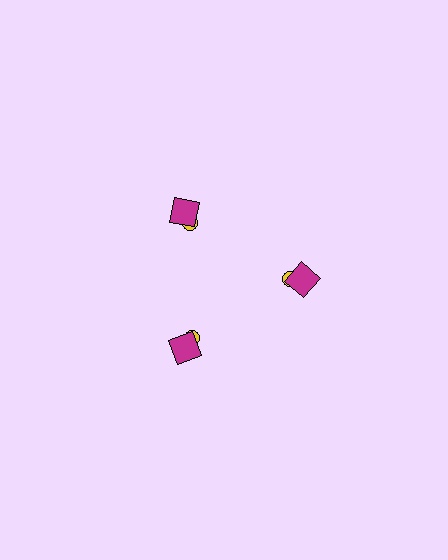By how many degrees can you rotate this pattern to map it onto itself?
The pattern maps onto itself every 120 degrees of rotation.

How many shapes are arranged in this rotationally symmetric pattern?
There are 6 shapes, arranged in 3 groups of 2.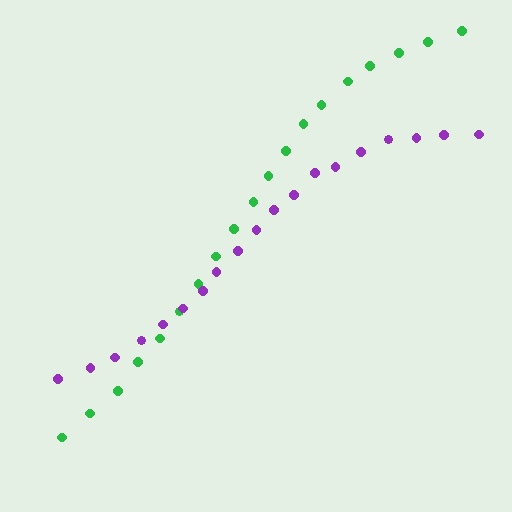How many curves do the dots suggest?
There are 2 distinct paths.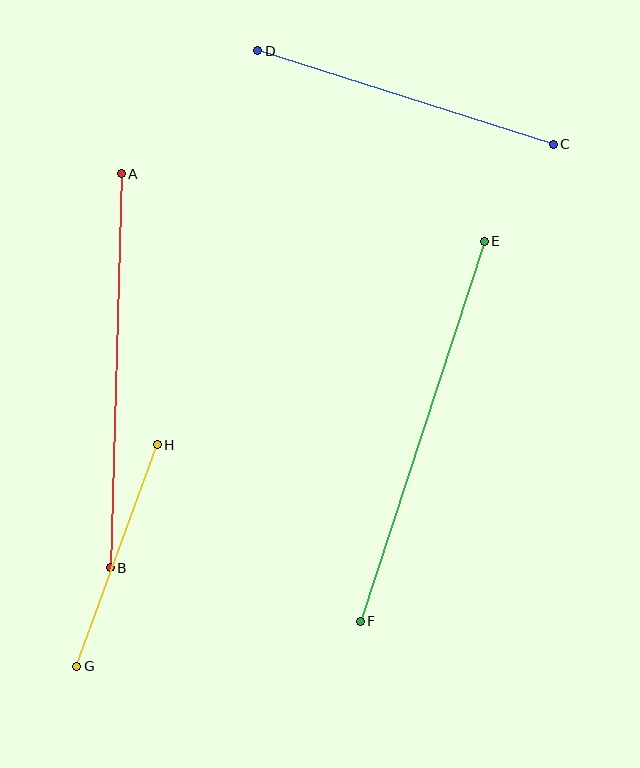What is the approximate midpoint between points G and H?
The midpoint is at approximately (117, 555) pixels.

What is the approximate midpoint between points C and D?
The midpoint is at approximately (406, 98) pixels.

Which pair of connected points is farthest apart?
Points E and F are farthest apart.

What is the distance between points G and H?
The distance is approximately 235 pixels.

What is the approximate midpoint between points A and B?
The midpoint is at approximately (116, 371) pixels.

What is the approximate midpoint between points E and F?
The midpoint is at approximately (422, 431) pixels.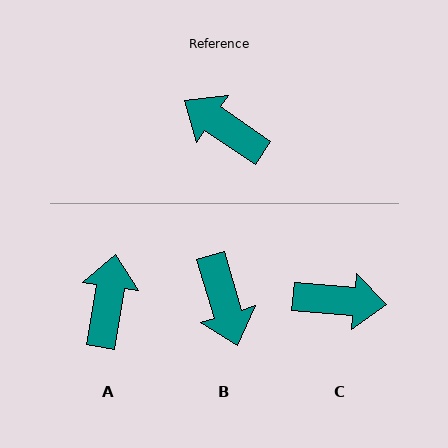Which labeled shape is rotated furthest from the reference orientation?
C, about 151 degrees away.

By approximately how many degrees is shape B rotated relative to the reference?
Approximately 141 degrees counter-clockwise.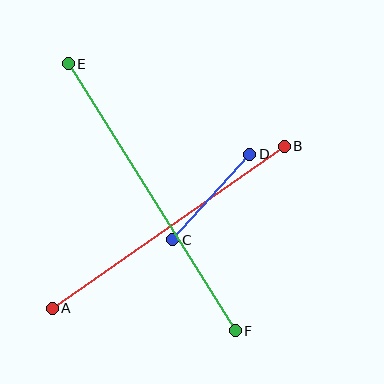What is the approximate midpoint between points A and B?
The midpoint is at approximately (168, 227) pixels.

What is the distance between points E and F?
The distance is approximately 315 pixels.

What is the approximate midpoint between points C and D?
The midpoint is at approximately (211, 197) pixels.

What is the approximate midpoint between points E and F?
The midpoint is at approximately (152, 197) pixels.